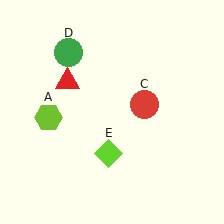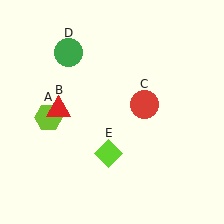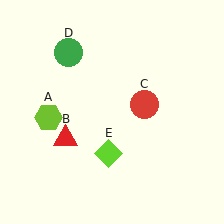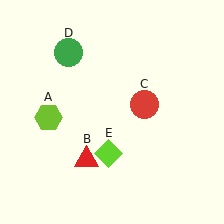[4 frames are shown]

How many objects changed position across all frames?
1 object changed position: red triangle (object B).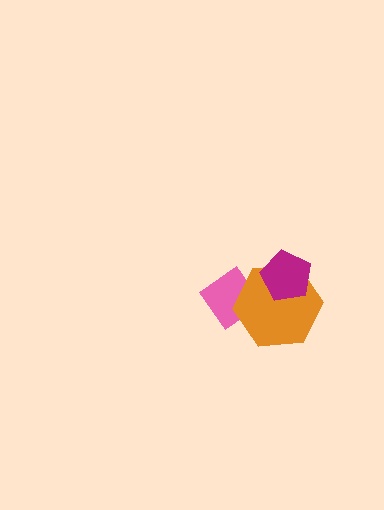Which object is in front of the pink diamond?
The orange hexagon is in front of the pink diamond.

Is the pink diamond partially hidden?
Yes, it is partially covered by another shape.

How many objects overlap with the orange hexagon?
2 objects overlap with the orange hexagon.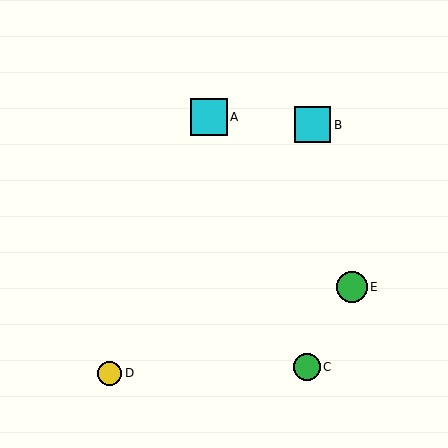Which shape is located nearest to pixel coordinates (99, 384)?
The yellow circle (labeled D) at (110, 373) is nearest to that location.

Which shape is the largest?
The cyan square (labeled A) is the largest.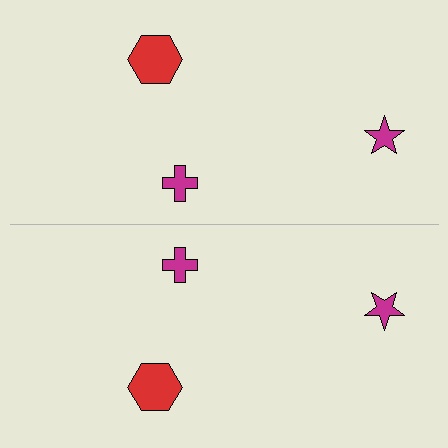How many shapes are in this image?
There are 6 shapes in this image.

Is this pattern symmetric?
Yes, this pattern has bilateral (reflection) symmetry.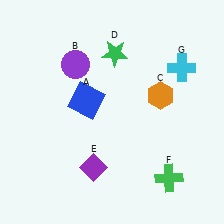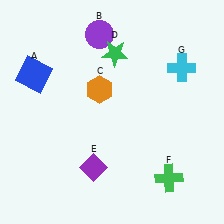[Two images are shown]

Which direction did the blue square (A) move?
The blue square (A) moved left.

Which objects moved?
The objects that moved are: the blue square (A), the purple circle (B), the orange hexagon (C).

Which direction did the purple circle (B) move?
The purple circle (B) moved up.